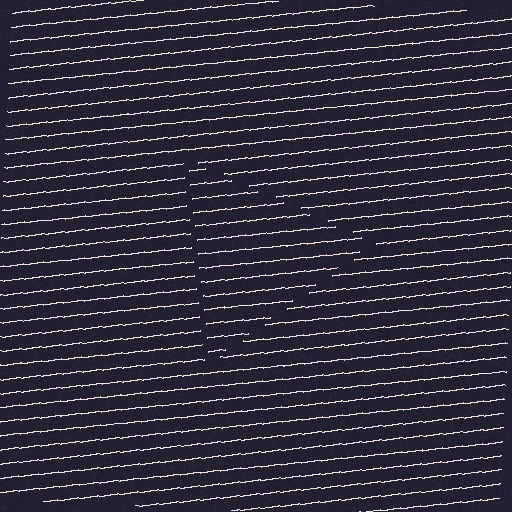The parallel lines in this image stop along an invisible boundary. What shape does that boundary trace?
An illusory triangle. The interior of the shape contains the same grating, shifted by half a period — the contour is defined by the phase discontinuity where line-ends from the inner and outer gratings abut.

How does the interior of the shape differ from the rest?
The interior of the shape contains the same grating, shifted by half a period — the contour is defined by the phase discontinuity where line-ends from the inner and outer gratings abut.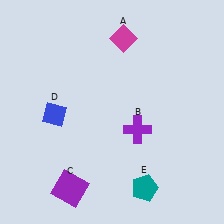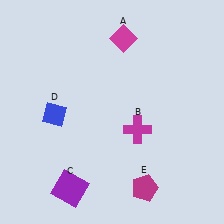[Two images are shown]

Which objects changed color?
B changed from purple to magenta. E changed from teal to magenta.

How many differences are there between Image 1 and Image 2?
There are 2 differences between the two images.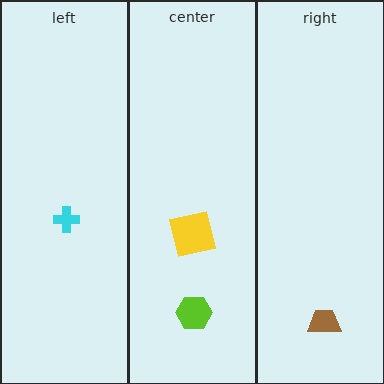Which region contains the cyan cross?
The left region.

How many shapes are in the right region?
1.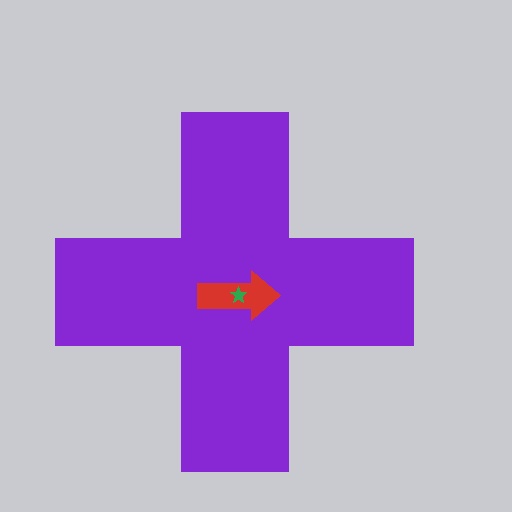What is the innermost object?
The green star.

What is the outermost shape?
The purple cross.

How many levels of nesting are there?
3.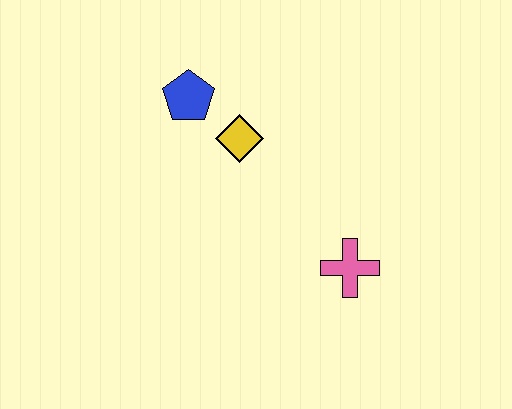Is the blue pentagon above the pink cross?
Yes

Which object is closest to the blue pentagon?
The yellow diamond is closest to the blue pentagon.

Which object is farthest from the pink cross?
The blue pentagon is farthest from the pink cross.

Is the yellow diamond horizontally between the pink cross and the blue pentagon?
Yes